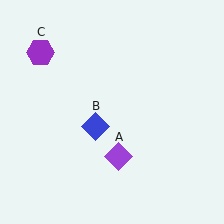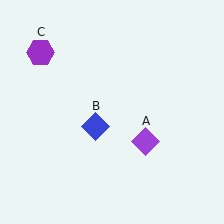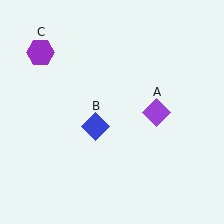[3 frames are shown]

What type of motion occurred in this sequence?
The purple diamond (object A) rotated counterclockwise around the center of the scene.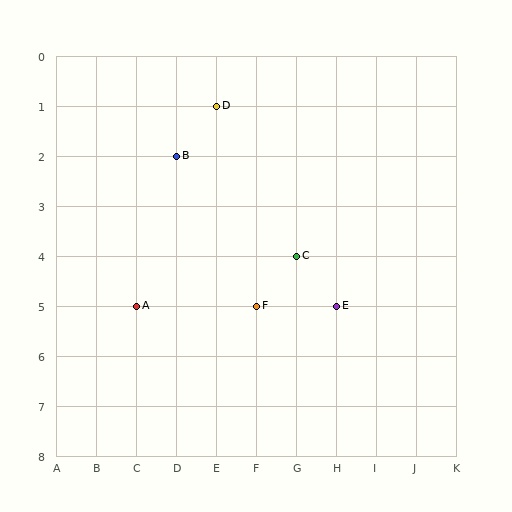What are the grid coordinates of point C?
Point C is at grid coordinates (G, 4).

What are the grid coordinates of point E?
Point E is at grid coordinates (H, 5).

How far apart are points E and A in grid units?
Points E and A are 5 columns apart.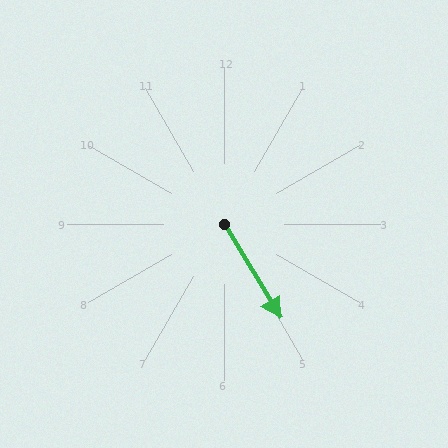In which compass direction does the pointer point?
Southeast.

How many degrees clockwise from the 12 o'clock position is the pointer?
Approximately 149 degrees.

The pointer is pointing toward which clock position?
Roughly 5 o'clock.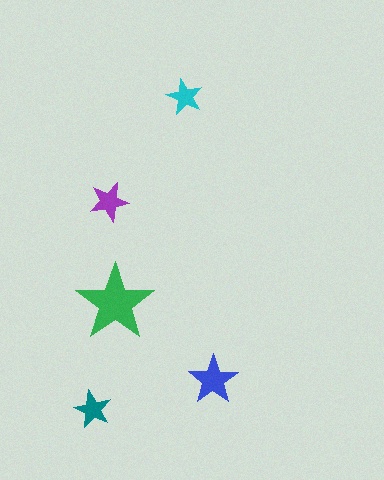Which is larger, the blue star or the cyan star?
The blue one.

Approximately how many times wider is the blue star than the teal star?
About 1.5 times wider.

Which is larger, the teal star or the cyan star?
The teal one.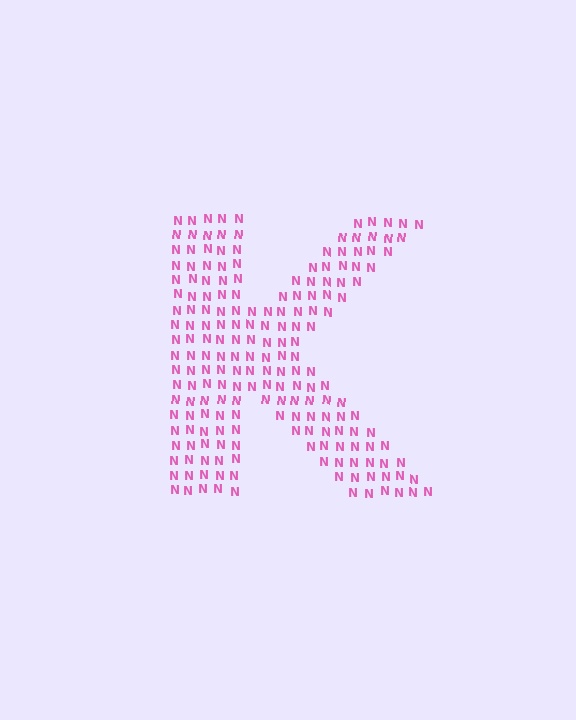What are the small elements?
The small elements are letter N's.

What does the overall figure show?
The overall figure shows the letter K.